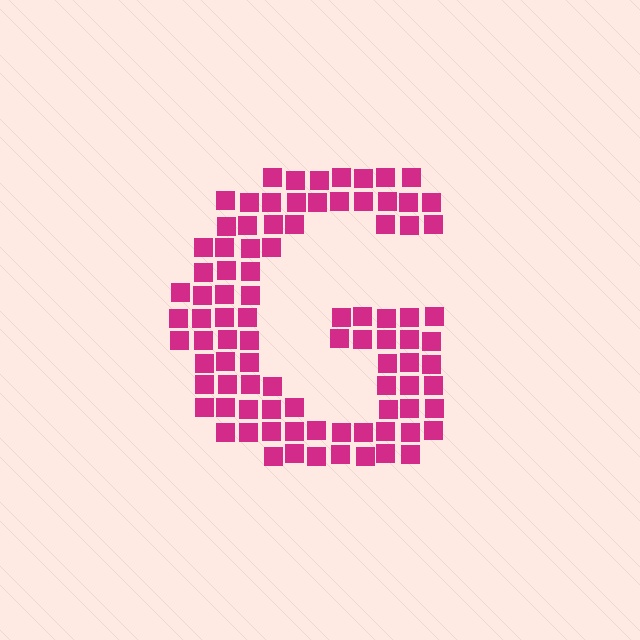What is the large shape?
The large shape is the letter G.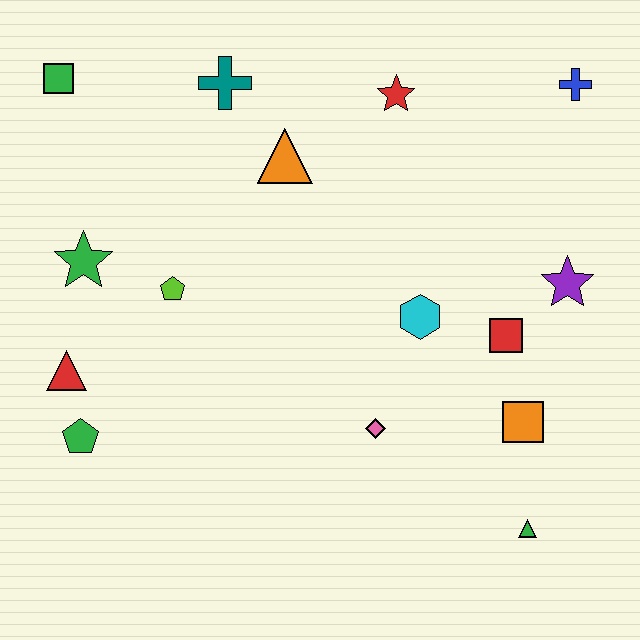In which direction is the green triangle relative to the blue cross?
The green triangle is below the blue cross.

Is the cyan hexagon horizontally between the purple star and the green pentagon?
Yes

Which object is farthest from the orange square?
The green square is farthest from the orange square.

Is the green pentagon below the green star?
Yes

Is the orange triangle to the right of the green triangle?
No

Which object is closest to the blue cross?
The red star is closest to the blue cross.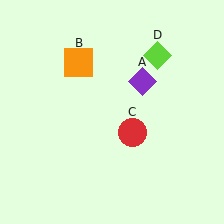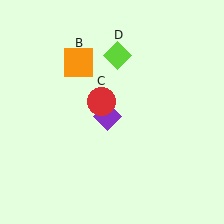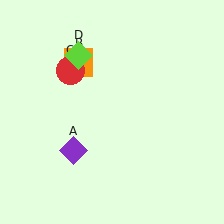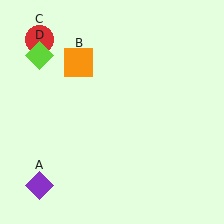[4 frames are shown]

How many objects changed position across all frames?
3 objects changed position: purple diamond (object A), red circle (object C), lime diamond (object D).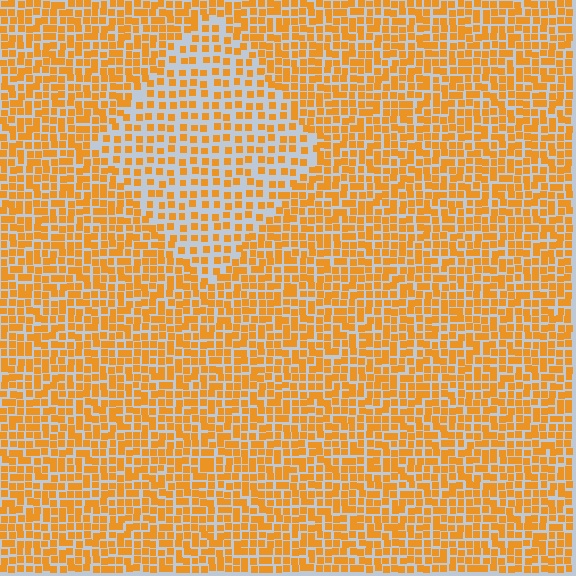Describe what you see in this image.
The image contains small orange elements arranged at two different densities. A diamond-shaped region is visible where the elements are less densely packed than the surrounding area.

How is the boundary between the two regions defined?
The boundary is defined by a change in element density (approximately 1.8x ratio). All elements are the same color, size, and shape.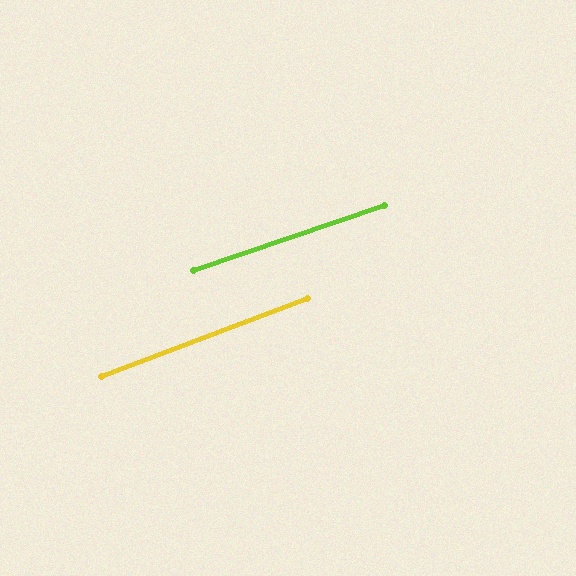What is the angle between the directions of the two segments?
Approximately 2 degrees.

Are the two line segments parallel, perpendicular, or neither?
Parallel — their directions differ by only 2.0°.